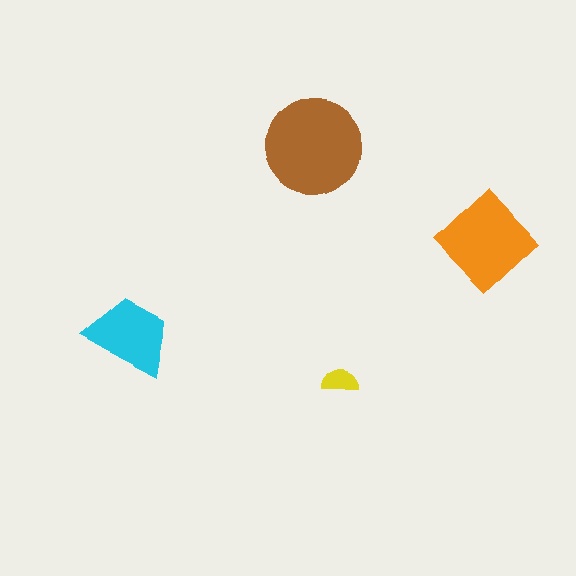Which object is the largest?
The brown circle.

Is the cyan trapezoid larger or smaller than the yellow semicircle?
Larger.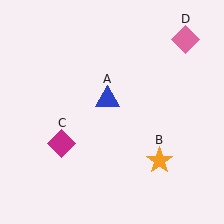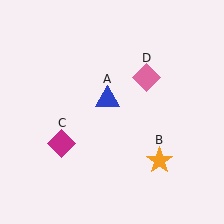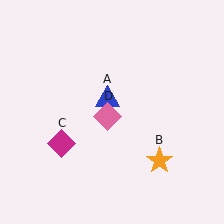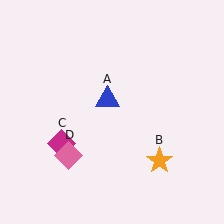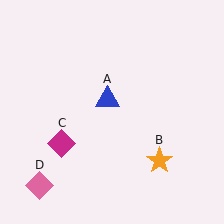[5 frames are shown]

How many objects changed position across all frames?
1 object changed position: pink diamond (object D).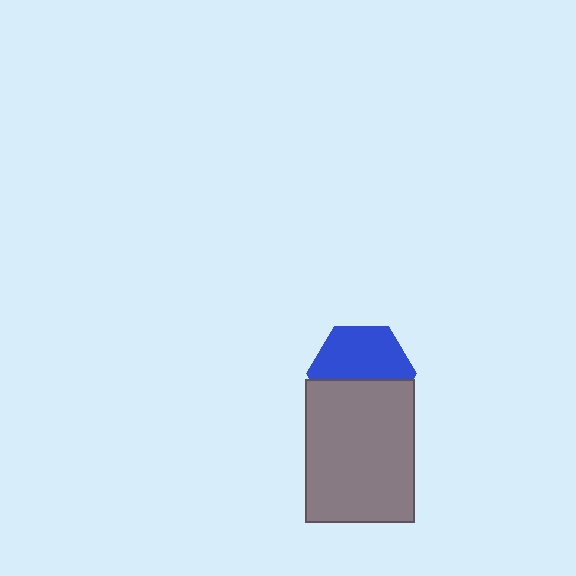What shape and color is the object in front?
The object in front is a gray rectangle.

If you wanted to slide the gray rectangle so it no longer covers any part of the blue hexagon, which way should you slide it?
Slide it down — that is the most direct way to separate the two shapes.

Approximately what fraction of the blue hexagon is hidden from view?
Roughly 42% of the blue hexagon is hidden behind the gray rectangle.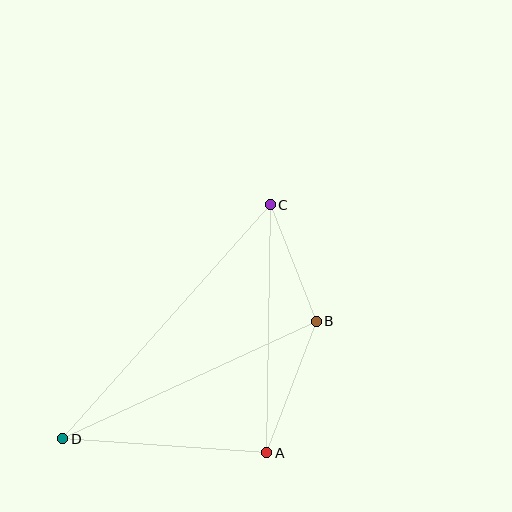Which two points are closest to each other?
Points B and C are closest to each other.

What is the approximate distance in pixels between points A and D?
The distance between A and D is approximately 205 pixels.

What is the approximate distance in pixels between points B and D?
The distance between B and D is approximately 280 pixels.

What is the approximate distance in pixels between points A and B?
The distance between A and B is approximately 141 pixels.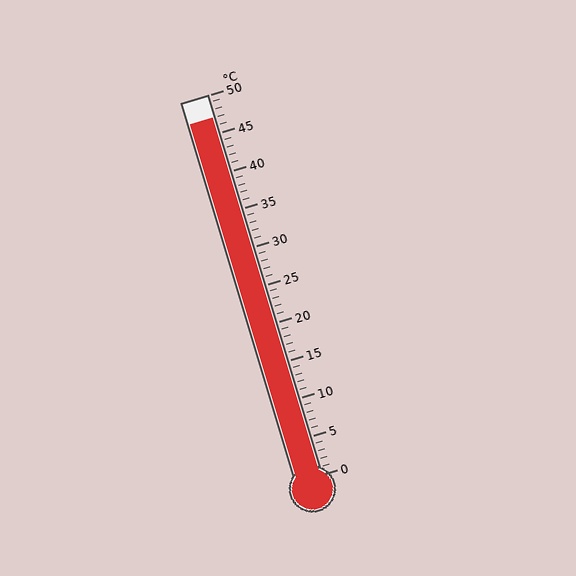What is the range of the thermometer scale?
The thermometer scale ranges from 0°C to 50°C.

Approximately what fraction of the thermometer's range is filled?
The thermometer is filled to approximately 95% of its range.